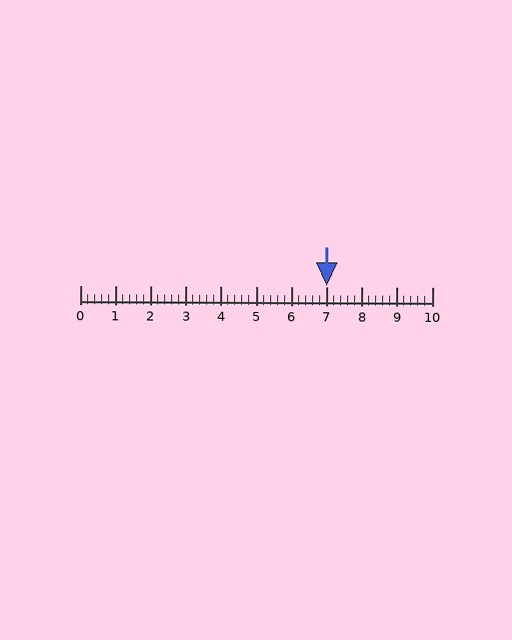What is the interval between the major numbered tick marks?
The major tick marks are spaced 1 units apart.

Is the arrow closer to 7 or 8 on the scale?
The arrow is closer to 7.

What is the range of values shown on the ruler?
The ruler shows values from 0 to 10.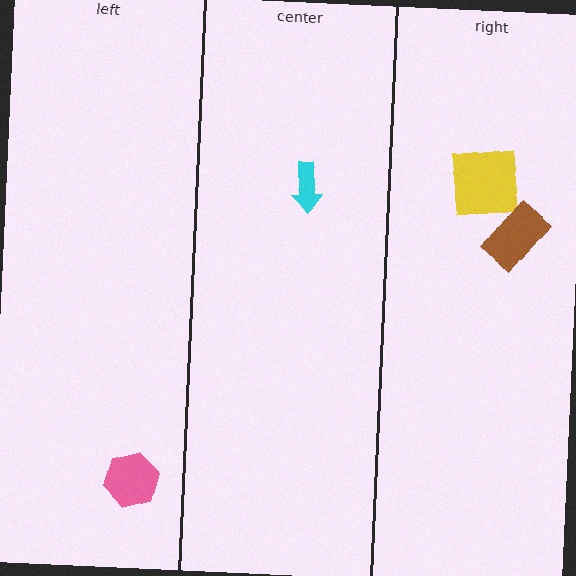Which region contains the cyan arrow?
The center region.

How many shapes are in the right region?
2.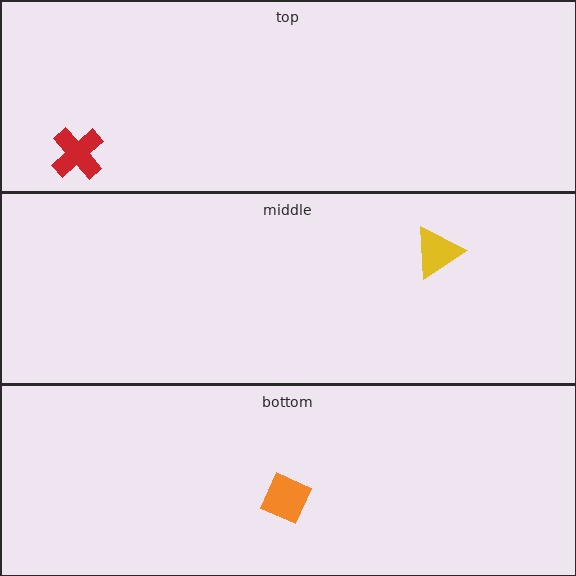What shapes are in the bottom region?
The orange square.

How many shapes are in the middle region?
1.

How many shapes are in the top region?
1.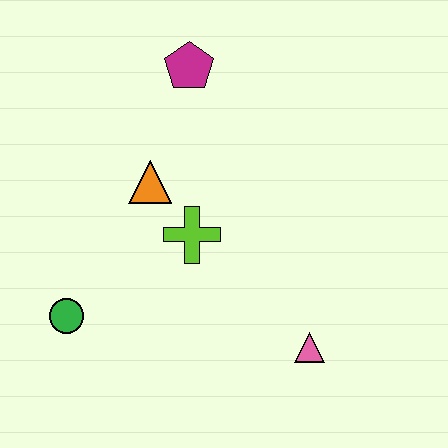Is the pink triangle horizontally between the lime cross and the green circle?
No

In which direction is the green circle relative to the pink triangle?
The green circle is to the left of the pink triangle.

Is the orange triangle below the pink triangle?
No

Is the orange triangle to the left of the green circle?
No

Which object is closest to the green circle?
The lime cross is closest to the green circle.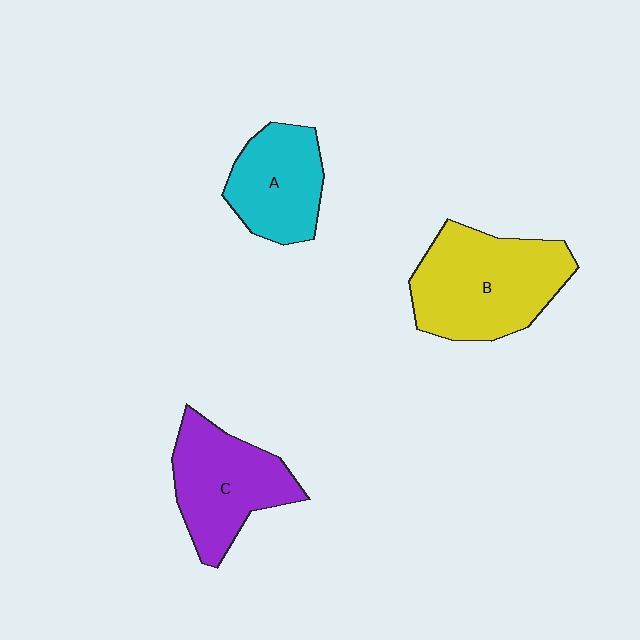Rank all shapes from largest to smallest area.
From largest to smallest: B (yellow), C (purple), A (cyan).